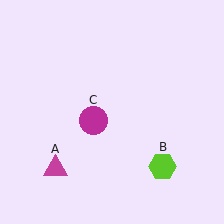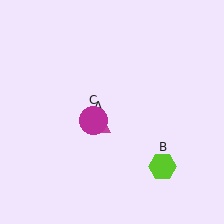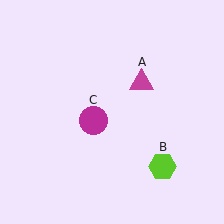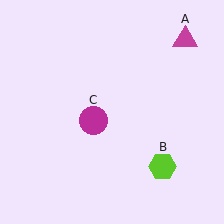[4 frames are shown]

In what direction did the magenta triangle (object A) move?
The magenta triangle (object A) moved up and to the right.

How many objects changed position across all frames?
1 object changed position: magenta triangle (object A).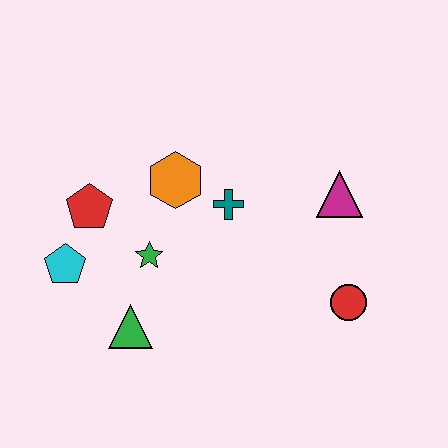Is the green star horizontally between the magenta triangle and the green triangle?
Yes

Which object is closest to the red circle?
The magenta triangle is closest to the red circle.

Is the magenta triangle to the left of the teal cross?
No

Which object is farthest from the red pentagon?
The red circle is farthest from the red pentagon.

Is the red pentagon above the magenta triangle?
No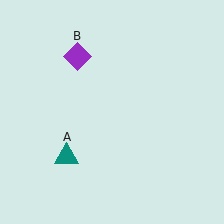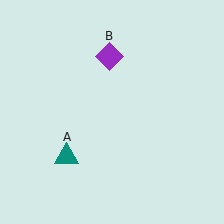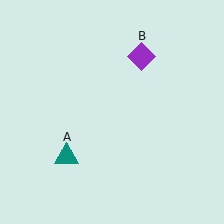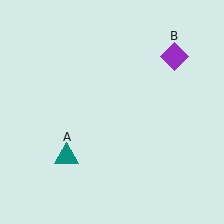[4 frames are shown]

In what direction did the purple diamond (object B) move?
The purple diamond (object B) moved right.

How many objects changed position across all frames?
1 object changed position: purple diamond (object B).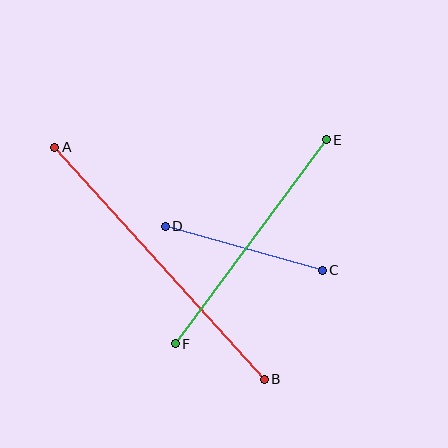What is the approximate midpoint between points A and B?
The midpoint is at approximately (159, 263) pixels.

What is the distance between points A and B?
The distance is approximately 313 pixels.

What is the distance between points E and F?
The distance is approximately 254 pixels.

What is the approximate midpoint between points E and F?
The midpoint is at approximately (251, 242) pixels.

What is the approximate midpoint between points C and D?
The midpoint is at approximately (244, 248) pixels.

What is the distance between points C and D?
The distance is approximately 163 pixels.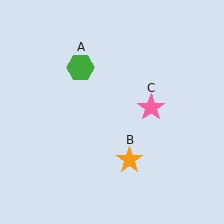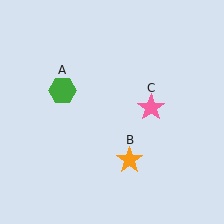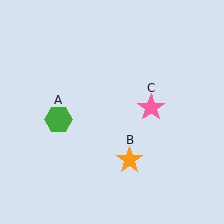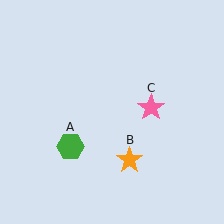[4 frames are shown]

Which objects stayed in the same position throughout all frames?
Orange star (object B) and pink star (object C) remained stationary.